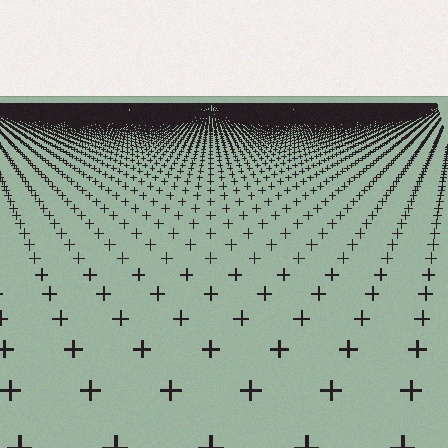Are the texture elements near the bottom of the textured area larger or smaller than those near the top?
Larger. Near the bottom, elements are closer to the viewer and appear at a bigger on-screen size.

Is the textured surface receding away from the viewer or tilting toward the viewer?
The surface is receding away from the viewer. Texture elements get smaller and denser toward the top.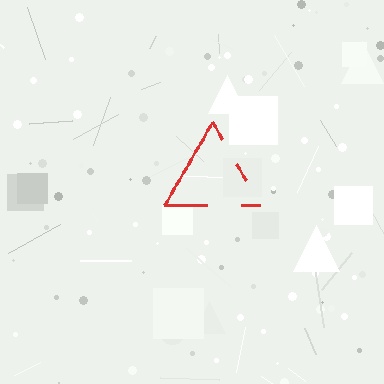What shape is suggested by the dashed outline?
The dashed outline suggests a triangle.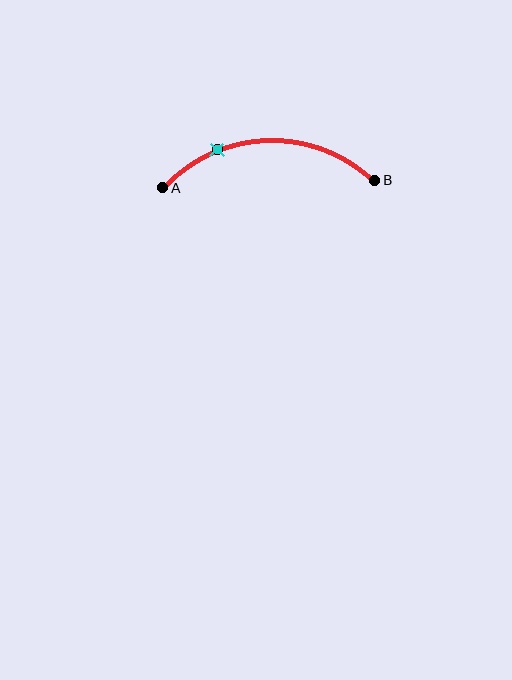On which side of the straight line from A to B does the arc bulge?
The arc bulges above the straight line connecting A and B.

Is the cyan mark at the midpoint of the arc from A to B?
No. The cyan mark lies on the arc but is closer to endpoint A. The arc midpoint would be at the point on the curve equidistant along the arc from both A and B.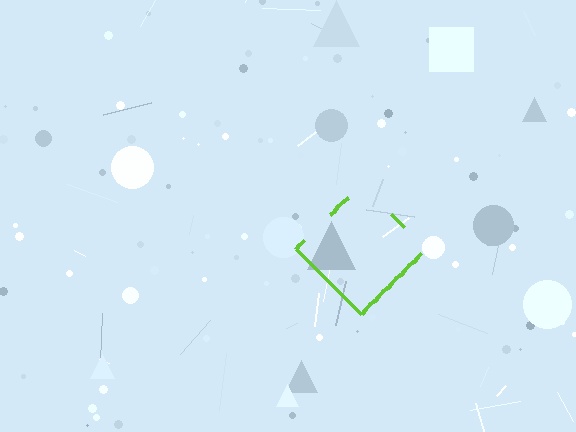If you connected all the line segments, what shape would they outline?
They would outline a diamond.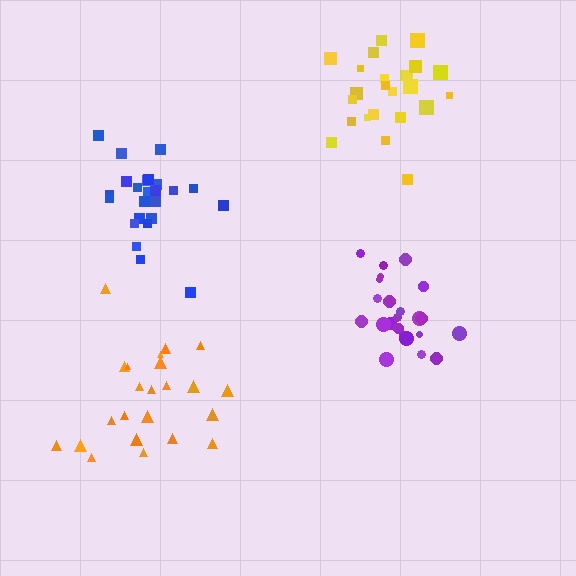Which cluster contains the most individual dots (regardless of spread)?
Yellow (25).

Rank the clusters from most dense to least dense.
purple, yellow, blue, orange.